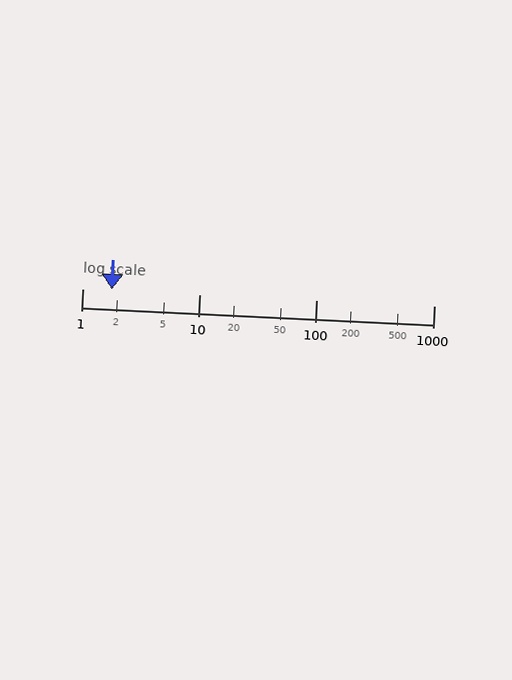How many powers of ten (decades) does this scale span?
The scale spans 3 decades, from 1 to 1000.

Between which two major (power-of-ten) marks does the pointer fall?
The pointer is between 1 and 10.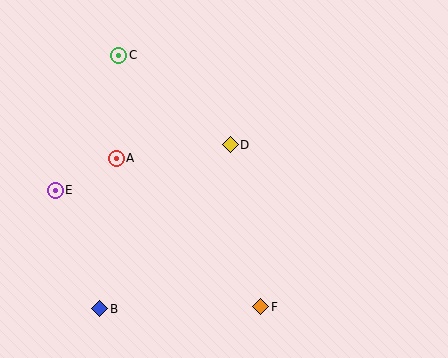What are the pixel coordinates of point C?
Point C is at (119, 55).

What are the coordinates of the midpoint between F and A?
The midpoint between F and A is at (189, 232).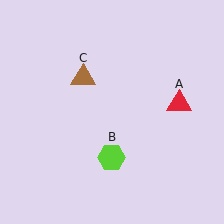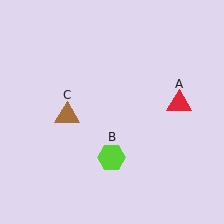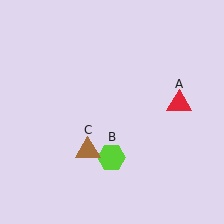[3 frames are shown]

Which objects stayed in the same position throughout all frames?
Red triangle (object A) and lime hexagon (object B) remained stationary.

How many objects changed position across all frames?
1 object changed position: brown triangle (object C).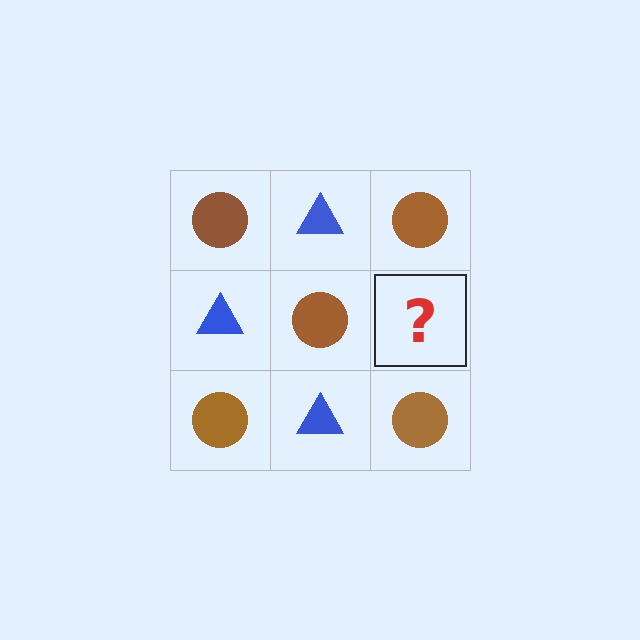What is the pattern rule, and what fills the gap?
The rule is that it alternates brown circle and blue triangle in a checkerboard pattern. The gap should be filled with a blue triangle.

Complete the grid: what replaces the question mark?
The question mark should be replaced with a blue triangle.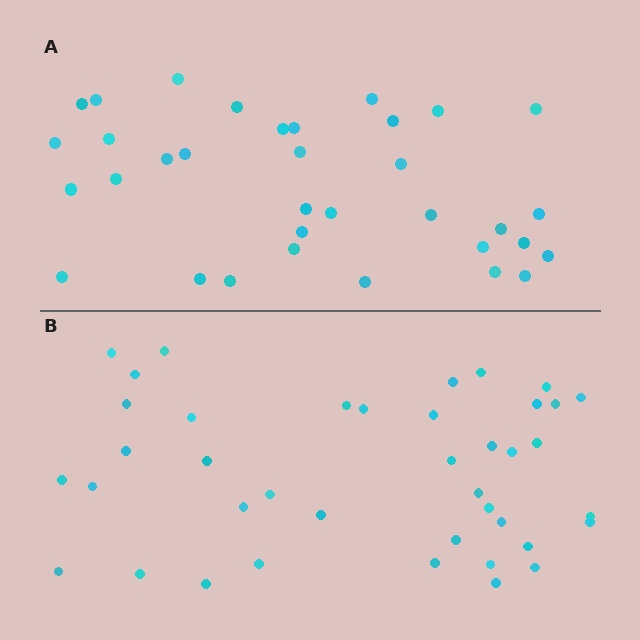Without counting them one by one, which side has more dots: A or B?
Region B (the bottom region) has more dots.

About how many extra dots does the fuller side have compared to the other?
Region B has about 6 more dots than region A.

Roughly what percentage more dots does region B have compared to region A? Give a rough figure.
About 20% more.